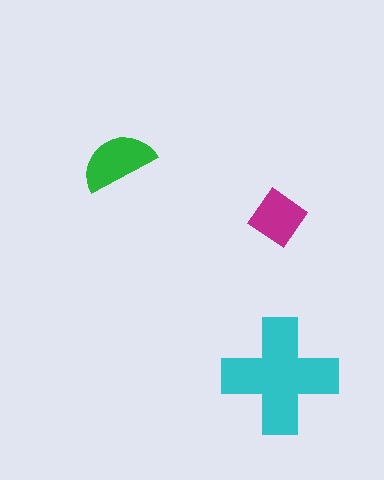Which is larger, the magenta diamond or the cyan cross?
The cyan cross.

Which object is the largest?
The cyan cross.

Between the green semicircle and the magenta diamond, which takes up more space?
The green semicircle.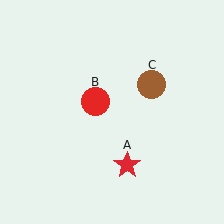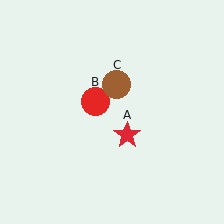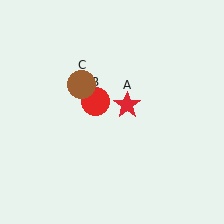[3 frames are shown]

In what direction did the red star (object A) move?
The red star (object A) moved up.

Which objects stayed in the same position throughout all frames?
Red circle (object B) remained stationary.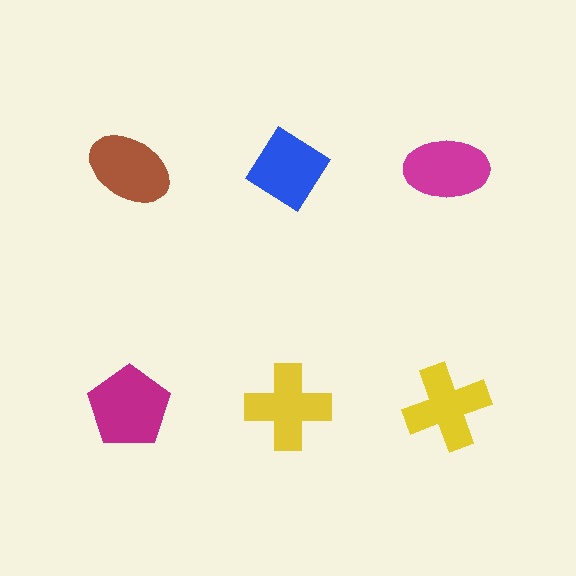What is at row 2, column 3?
A yellow cross.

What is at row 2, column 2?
A yellow cross.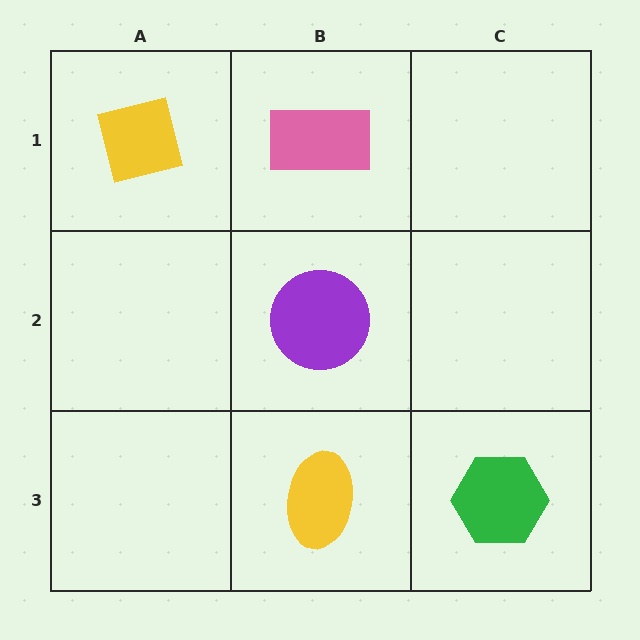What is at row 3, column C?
A green hexagon.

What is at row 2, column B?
A purple circle.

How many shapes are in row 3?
2 shapes.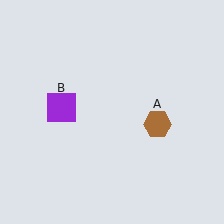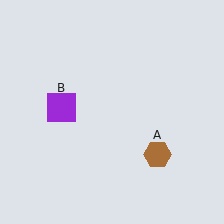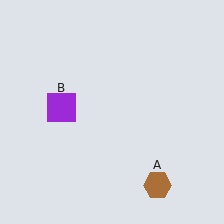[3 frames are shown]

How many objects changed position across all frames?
1 object changed position: brown hexagon (object A).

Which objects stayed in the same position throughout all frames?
Purple square (object B) remained stationary.